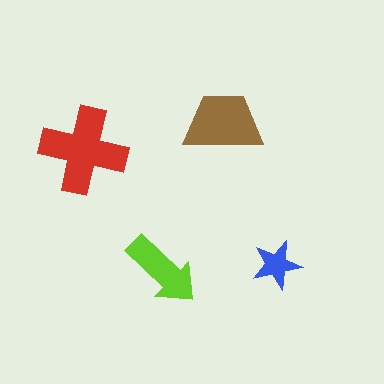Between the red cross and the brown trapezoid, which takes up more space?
The red cross.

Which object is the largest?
The red cross.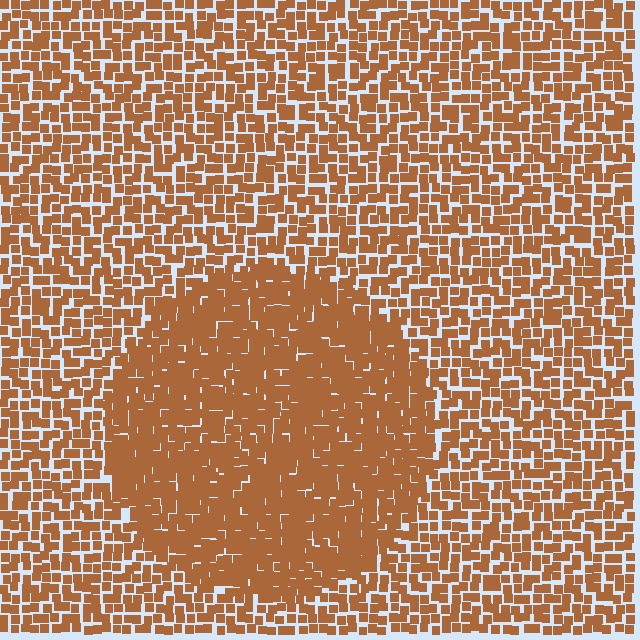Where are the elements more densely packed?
The elements are more densely packed inside the circle boundary.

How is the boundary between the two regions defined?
The boundary is defined by a change in element density (approximately 1.6x ratio). All elements are the same color, size, and shape.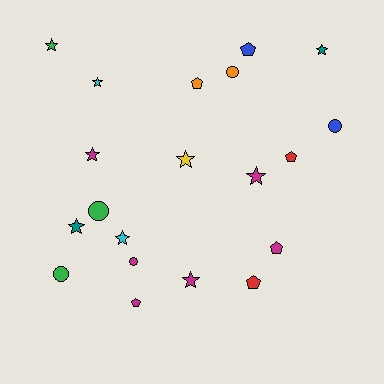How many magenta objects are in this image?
There are 6 magenta objects.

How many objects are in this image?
There are 20 objects.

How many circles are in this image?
There are 5 circles.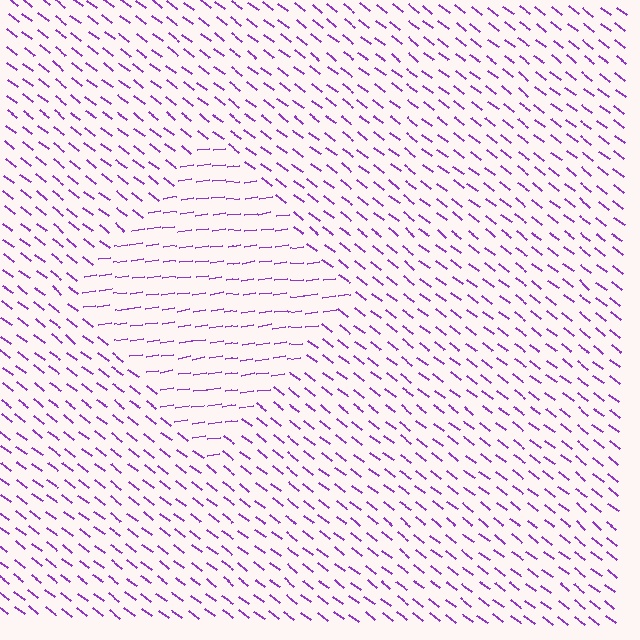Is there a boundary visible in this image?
Yes, there is a texture boundary formed by a change in line orientation.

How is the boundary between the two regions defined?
The boundary is defined purely by a change in line orientation (approximately 45 degrees difference). All lines are the same color and thickness.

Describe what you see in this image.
The image is filled with small purple line segments. A diamond region in the image has lines oriented differently from the surrounding lines, creating a visible texture boundary.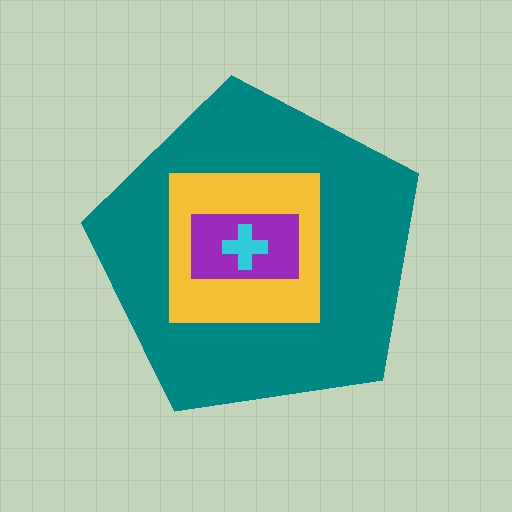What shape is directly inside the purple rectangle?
The cyan cross.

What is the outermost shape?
The teal pentagon.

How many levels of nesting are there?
4.